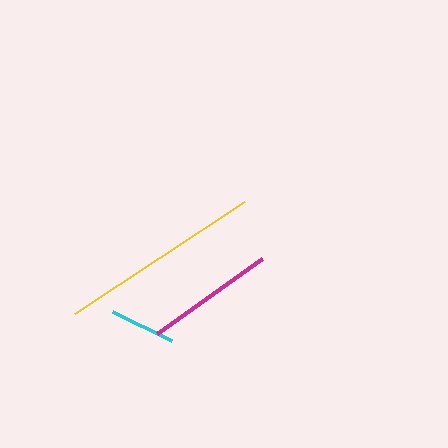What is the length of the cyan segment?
The cyan segment is approximately 66 pixels long.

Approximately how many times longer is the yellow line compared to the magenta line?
The yellow line is approximately 1.6 times the length of the magenta line.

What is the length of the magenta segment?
The magenta segment is approximately 129 pixels long.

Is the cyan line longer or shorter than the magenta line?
The magenta line is longer than the cyan line.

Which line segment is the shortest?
The cyan line is the shortest at approximately 66 pixels.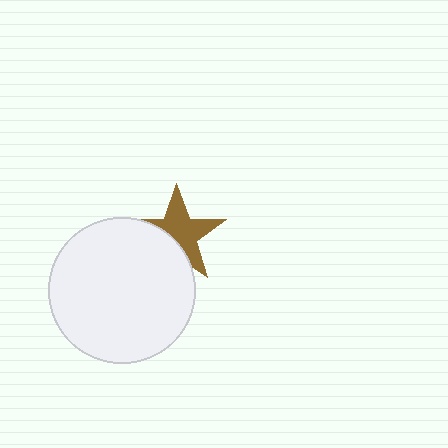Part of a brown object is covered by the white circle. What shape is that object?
It is a star.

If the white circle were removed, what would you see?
You would see the complete brown star.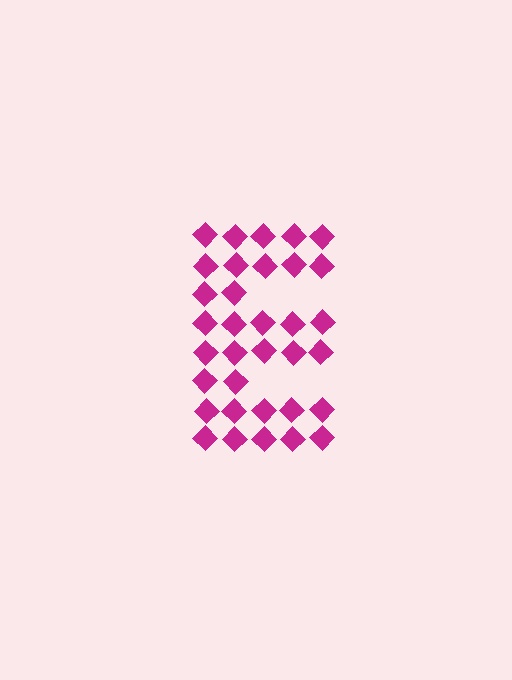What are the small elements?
The small elements are diamonds.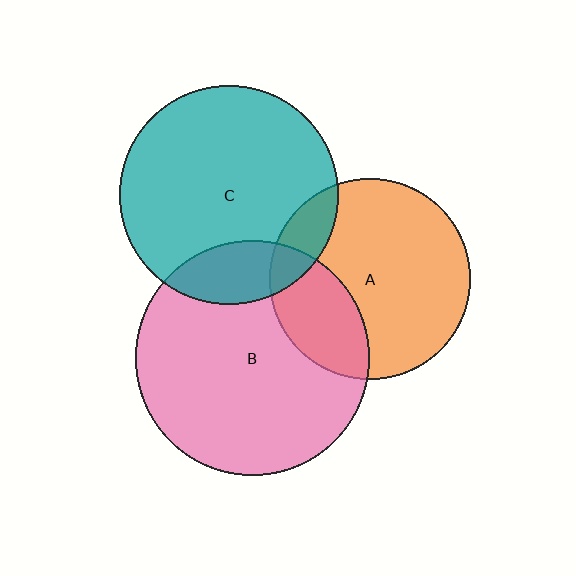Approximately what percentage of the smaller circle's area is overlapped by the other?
Approximately 15%.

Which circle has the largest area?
Circle B (pink).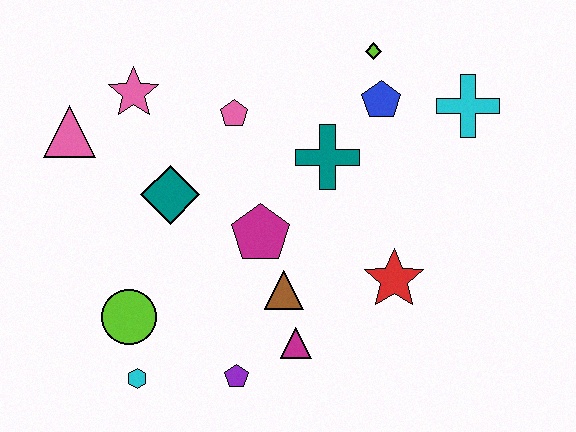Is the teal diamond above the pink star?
No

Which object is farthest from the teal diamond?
The cyan cross is farthest from the teal diamond.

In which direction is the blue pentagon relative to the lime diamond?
The blue pentagon is below the lime diamond.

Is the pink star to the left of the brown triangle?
Yes